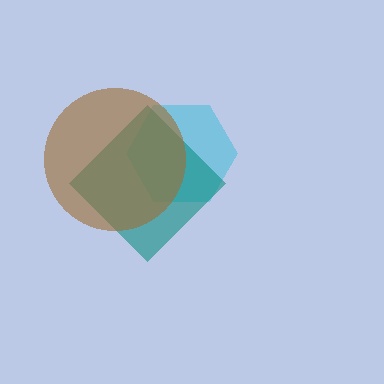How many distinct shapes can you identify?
There are 3 distinct shapes: a cyan hexagon, a teal diamond, a brown circle.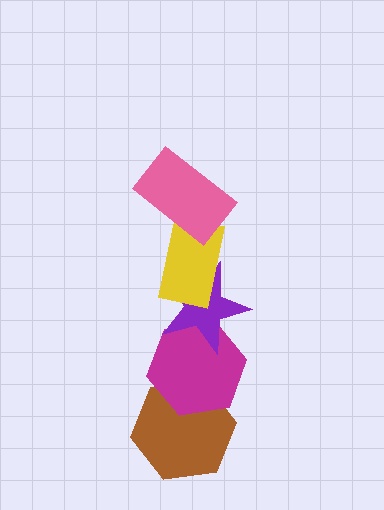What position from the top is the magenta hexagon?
The magenta hexagon is 4th from the top.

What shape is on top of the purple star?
The yellow rectangle is on top of the purple star.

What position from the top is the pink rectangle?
The pink rectangle is 1st from the top.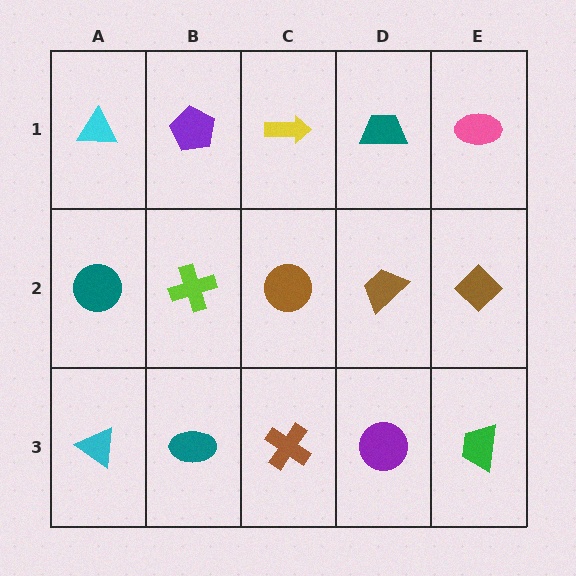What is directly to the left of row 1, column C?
A purple pentagon.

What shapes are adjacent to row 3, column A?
A teal circle (row 2, column A), a teal ellipse (row 3, column B).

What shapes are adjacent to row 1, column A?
A teal circle (row 2, column A), a purple pentagon (row 1, column B).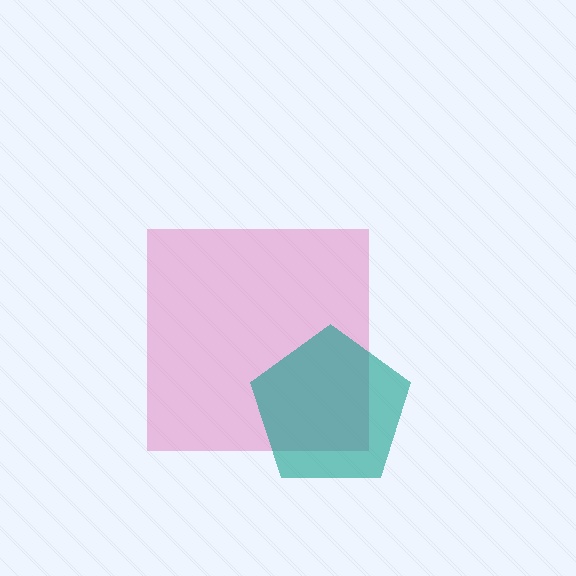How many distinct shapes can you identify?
There are 2 distinct shapes: a pink square, a teal pentagon.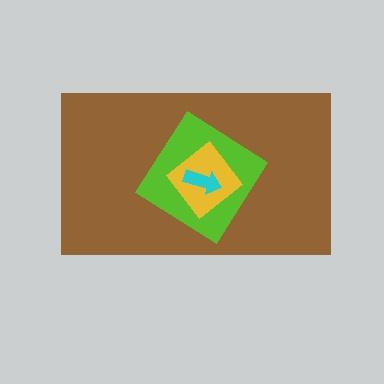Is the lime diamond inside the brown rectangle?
Yes.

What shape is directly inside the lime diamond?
The yellow diamond.